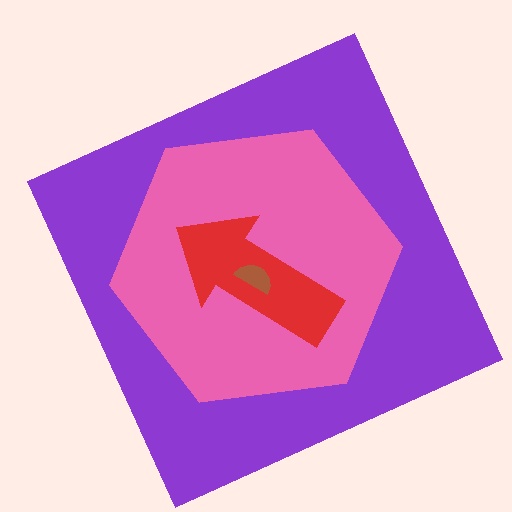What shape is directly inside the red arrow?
The brown semicircle.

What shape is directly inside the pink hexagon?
The red arrow.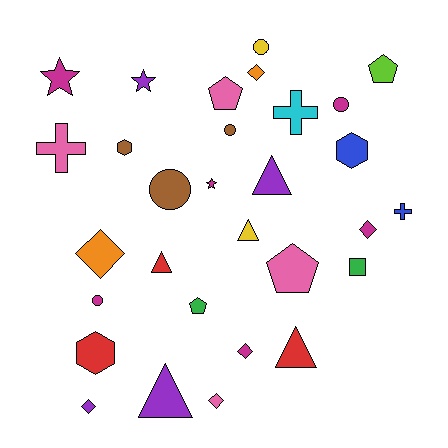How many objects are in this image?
There are 30 objects.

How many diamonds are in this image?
There are 6 diamonds.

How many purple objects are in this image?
There are 4 purple objects.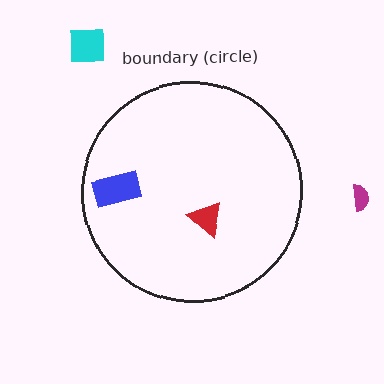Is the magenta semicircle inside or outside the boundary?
Outside.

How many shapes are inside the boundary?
2 inside, 2 outside.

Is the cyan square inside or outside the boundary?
Outside.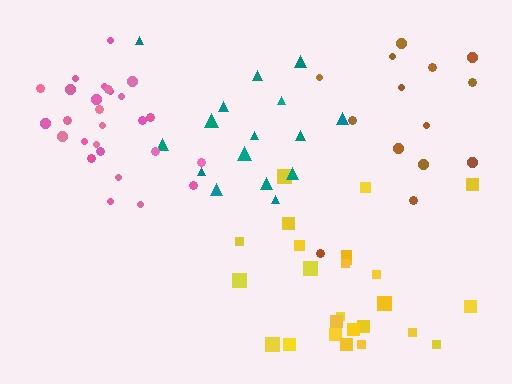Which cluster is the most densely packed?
Pink.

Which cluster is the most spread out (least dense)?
Brown.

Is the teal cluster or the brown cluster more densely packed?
Teal.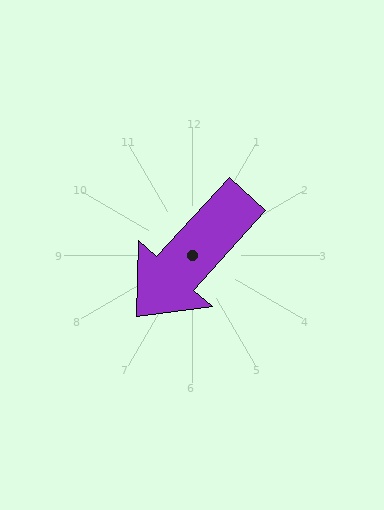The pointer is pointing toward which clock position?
Roughly 7 o'clock.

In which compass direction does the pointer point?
Southwest.